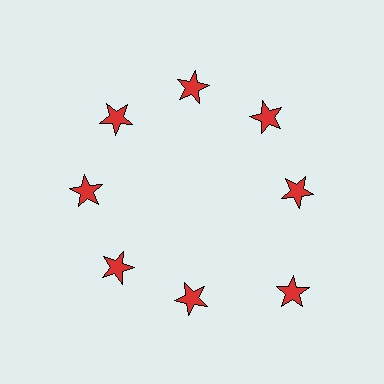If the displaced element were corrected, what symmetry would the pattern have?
It would have 8-fold rotational symmetry — the pattern would map onto itself every 45 degrees.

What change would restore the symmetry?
The symmetry would be restored by moving it inward, back onto the ring so that all 8 stars sit at equal angles and equal distance from the center.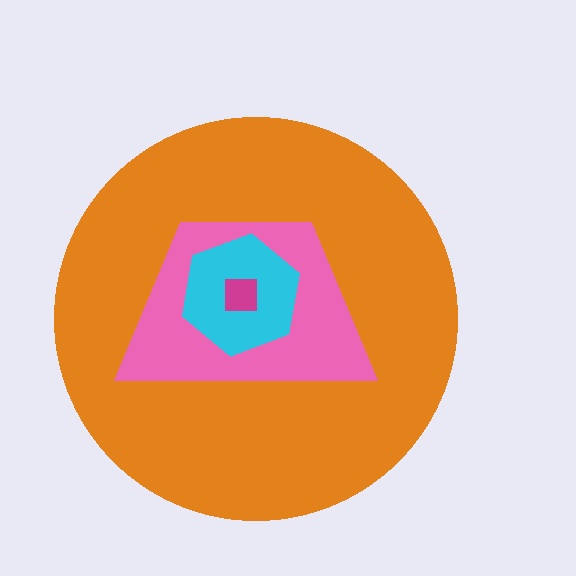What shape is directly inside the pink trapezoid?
The cyan hexagon.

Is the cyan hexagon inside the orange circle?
Yes.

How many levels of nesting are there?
4.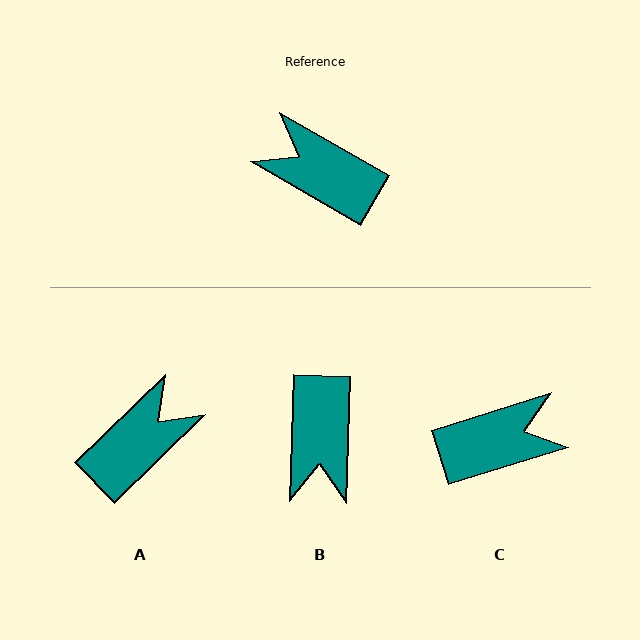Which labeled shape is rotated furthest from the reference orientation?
C, about 133 degrees away.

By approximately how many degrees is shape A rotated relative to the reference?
Approximately 105 degrees clockwise.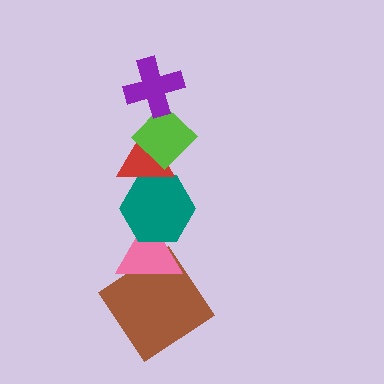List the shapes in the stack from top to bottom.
From top to bottom: the purple cross, the lime diamond, the red triangle, the teal hexagon, the pink triangle, the brown diamond.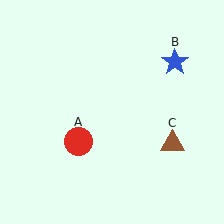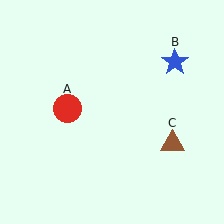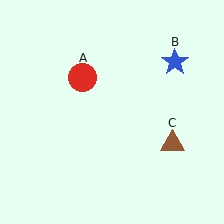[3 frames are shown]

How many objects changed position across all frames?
1 object changed position: red circle (object A).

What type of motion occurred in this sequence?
The red circle (object A) rotated clockwise around the center of the scene.